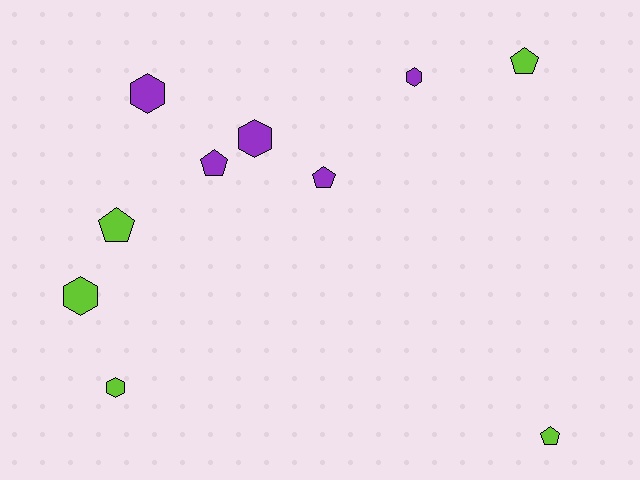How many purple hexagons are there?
There are 3 purple hexagons.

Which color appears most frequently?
Lime, with 5 objects.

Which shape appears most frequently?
Hexagon, with 5 objects.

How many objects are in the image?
There are 10 objects.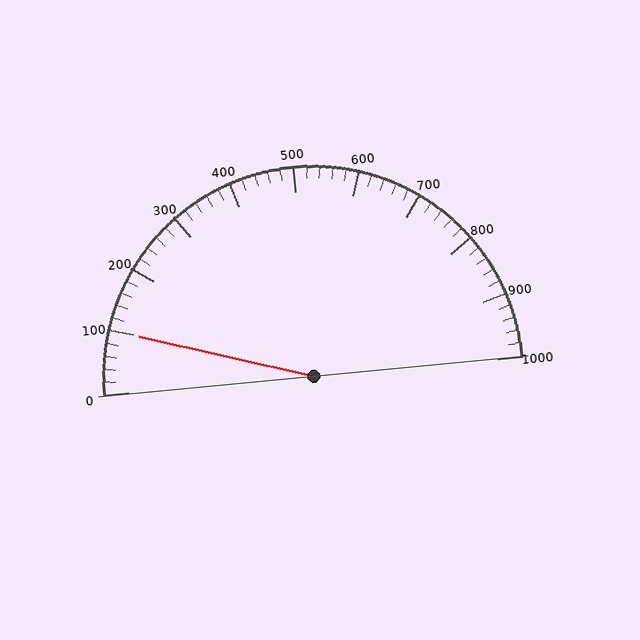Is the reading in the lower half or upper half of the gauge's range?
The reading is in the lower half of the range (0 to 1000).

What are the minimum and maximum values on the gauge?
The gauge ranges from 0 to 1000.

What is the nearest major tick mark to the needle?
The nearest major tick mark is 100.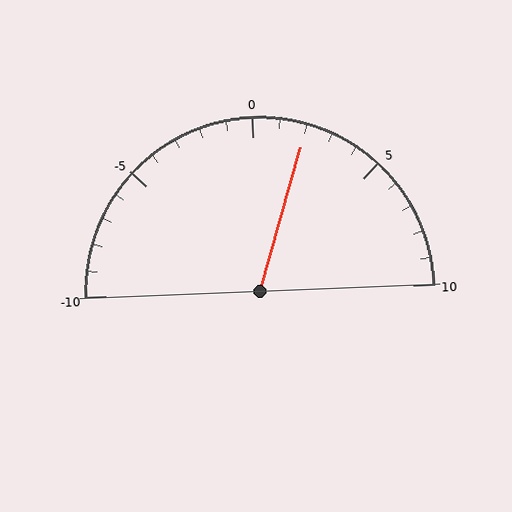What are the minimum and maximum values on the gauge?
The gauge ranges from -10 to 10.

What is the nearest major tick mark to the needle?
The nearest major tick mark is 0.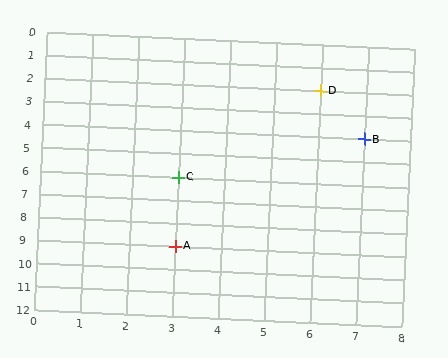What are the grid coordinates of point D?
Point D is at grid coordinates (6, 2).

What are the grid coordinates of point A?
Point A is at grid coordinates (3, 9).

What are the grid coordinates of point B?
Point B is at grid coordinates (7, 4).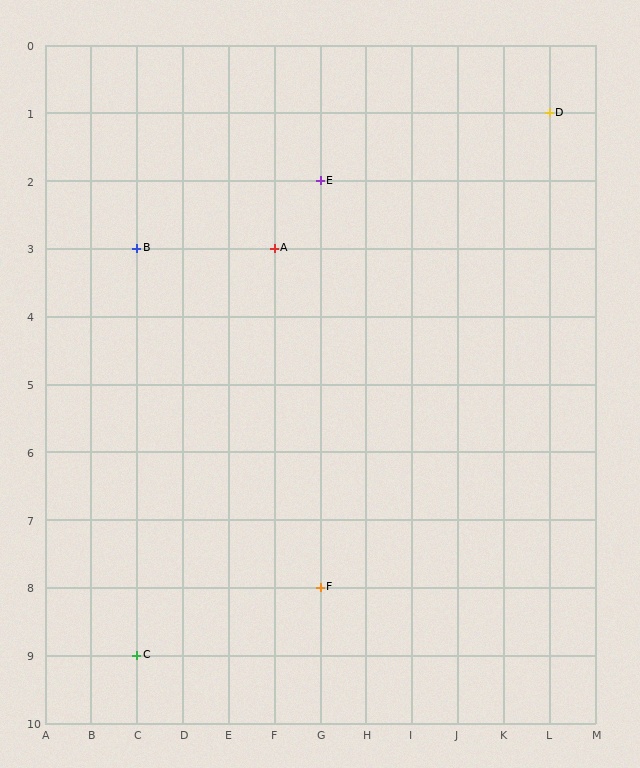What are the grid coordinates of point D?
Point D is at grid coordinates (L, 1).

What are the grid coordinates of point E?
Point E is at grid coordinates (G, 2).